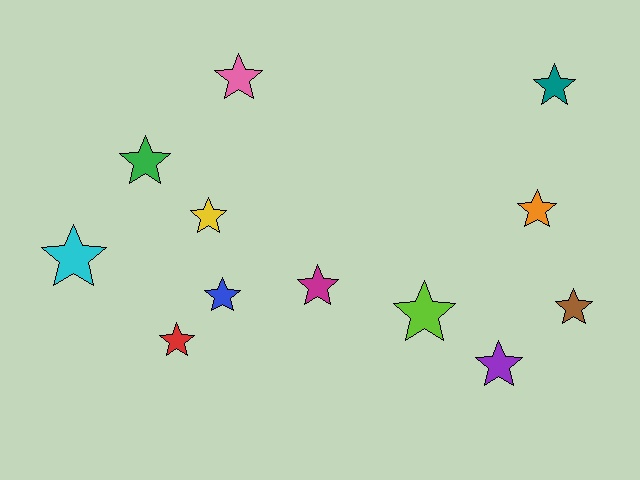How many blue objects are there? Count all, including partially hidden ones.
There is 1 blue object.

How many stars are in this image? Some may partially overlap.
There are 12 stars.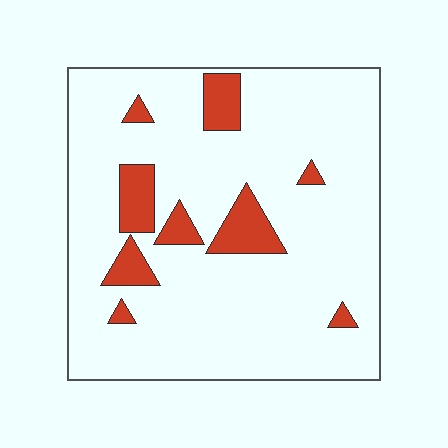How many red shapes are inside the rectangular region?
9.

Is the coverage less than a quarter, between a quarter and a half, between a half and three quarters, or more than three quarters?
Less than a quarter.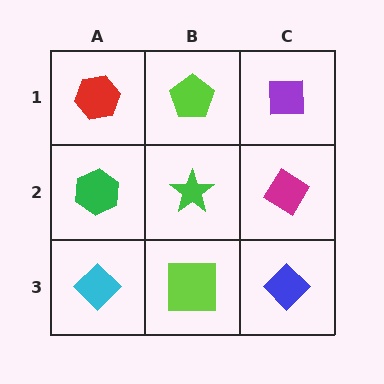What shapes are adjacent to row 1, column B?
A green star (row 2, column B), a red hexagon (row 1, column A), a purple square (row 1, column C).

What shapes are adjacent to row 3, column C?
A magenta diamond (row 2, column C), a lime square (row 3, column B).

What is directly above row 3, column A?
A green hexagon.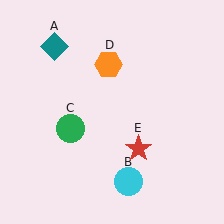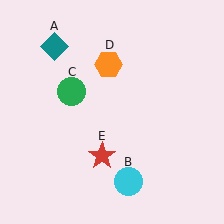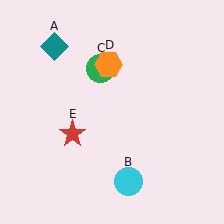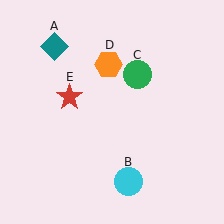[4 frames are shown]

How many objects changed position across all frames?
2 objects changed position: green circle (object C), red star (object E).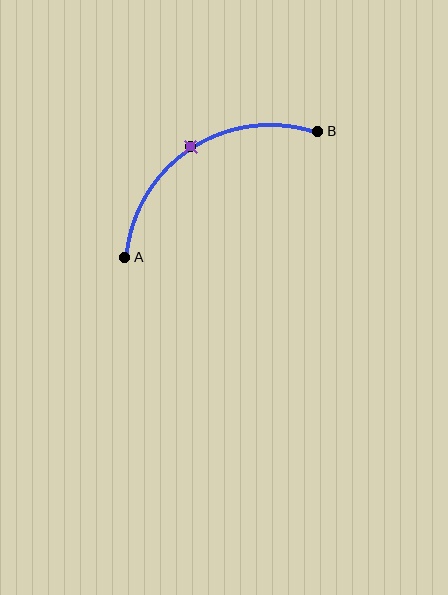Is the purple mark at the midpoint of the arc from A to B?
Yes. The purple mark lies on the arc at equal arc-length from both A and B — it is the arc midpoint.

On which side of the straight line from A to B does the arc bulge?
The arc bulges above the straight line connecting A and B.